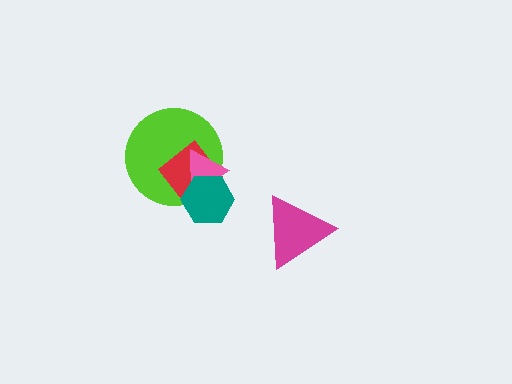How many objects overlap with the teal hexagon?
3 objects overlap with the teal hexagon.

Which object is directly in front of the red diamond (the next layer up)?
The pink triangle is directly in front of the red diamond.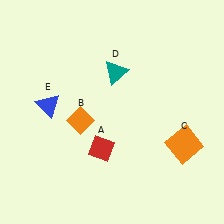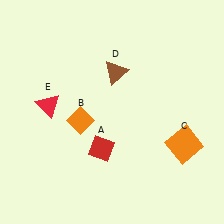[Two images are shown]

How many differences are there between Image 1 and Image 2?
There are 2 differences between the two images.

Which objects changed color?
D changed from teal to brown. E changed from blue to red.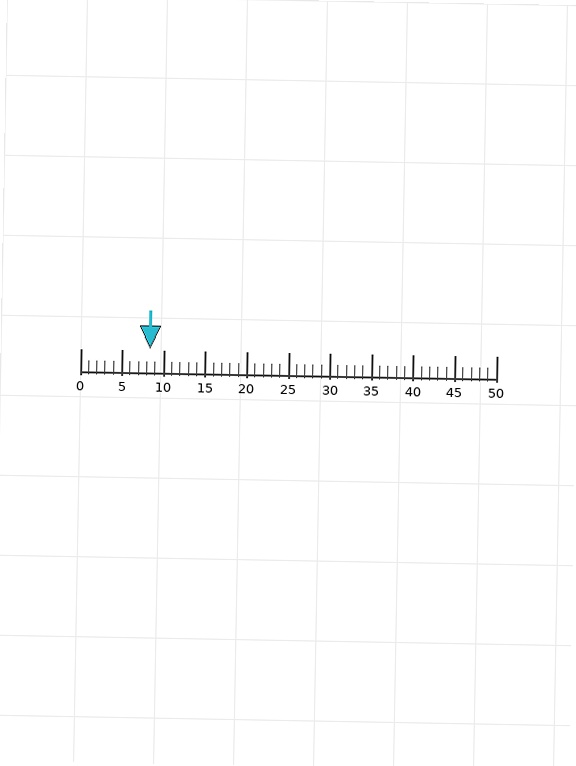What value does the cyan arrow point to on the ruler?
The cyan arrow points to approximately 8.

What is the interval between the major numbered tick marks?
The major tick marks are spaced 5 units apart.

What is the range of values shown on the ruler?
The ruler shows values from 0 to 50.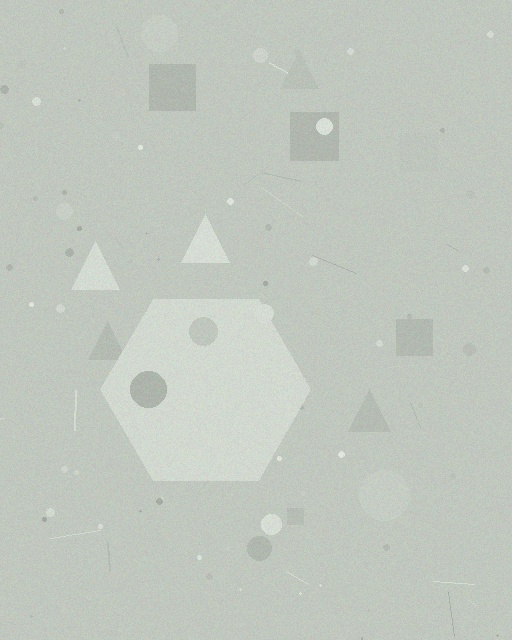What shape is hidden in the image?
A hexagon is hidden in the image.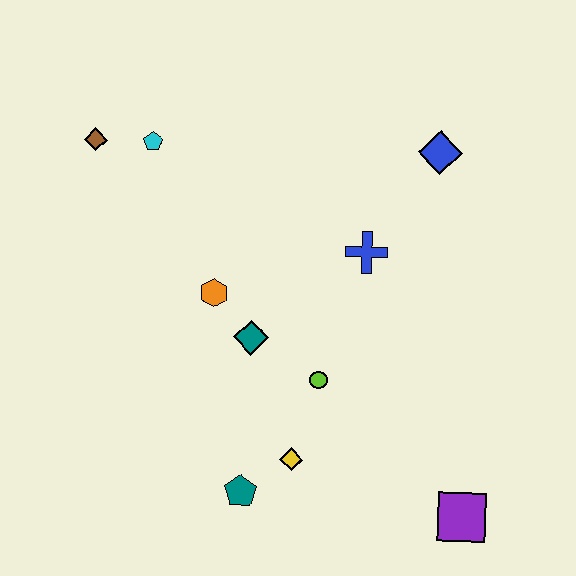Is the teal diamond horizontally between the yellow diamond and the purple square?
No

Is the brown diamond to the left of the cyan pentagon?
Yes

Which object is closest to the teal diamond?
The orange hexagon is closest to the teal diamond.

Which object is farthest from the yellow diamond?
The brown diamond is farthest from the yellow diamond.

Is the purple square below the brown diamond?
Yes